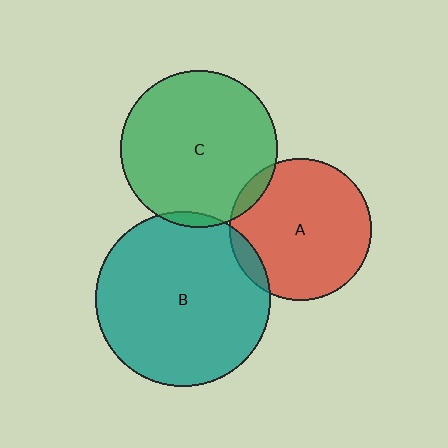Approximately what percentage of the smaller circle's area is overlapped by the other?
Approximately 10%.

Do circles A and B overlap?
Yes.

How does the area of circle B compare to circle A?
Approximately 1.5 times.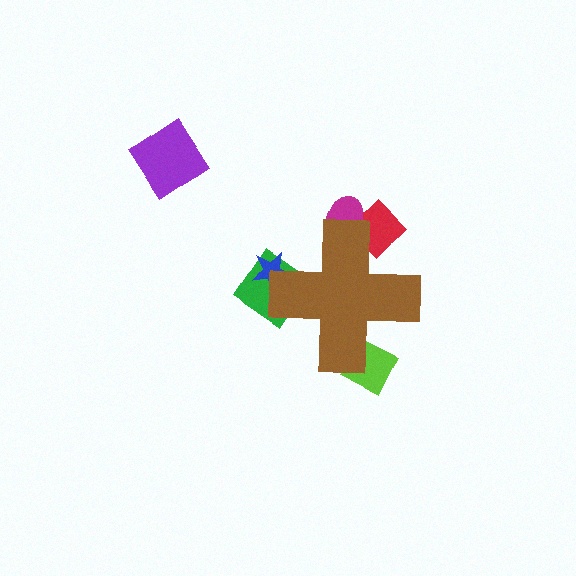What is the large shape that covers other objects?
A brown cross.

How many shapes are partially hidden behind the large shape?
5 shapes are partially hidden.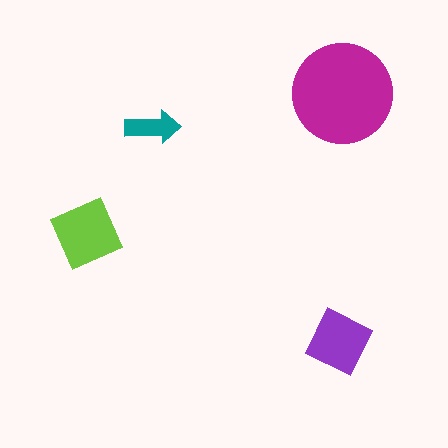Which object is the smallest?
The teal arrow.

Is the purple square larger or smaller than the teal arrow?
Larger.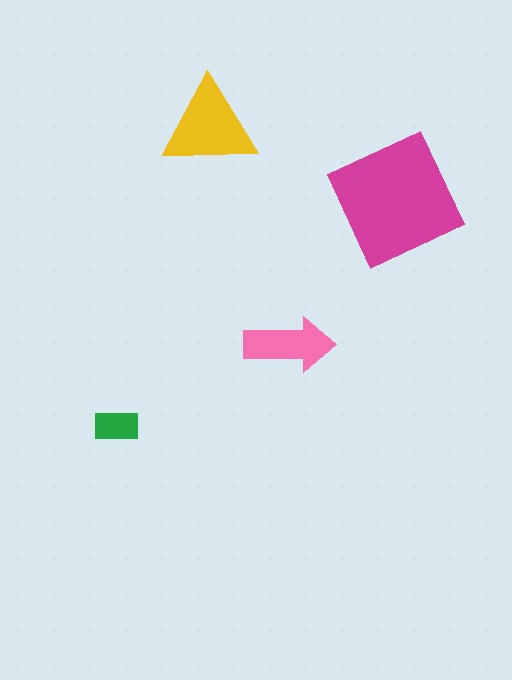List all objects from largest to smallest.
The magenta square, the yellow triangle, the pink arrow, the green rectangle.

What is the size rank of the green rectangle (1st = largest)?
4th.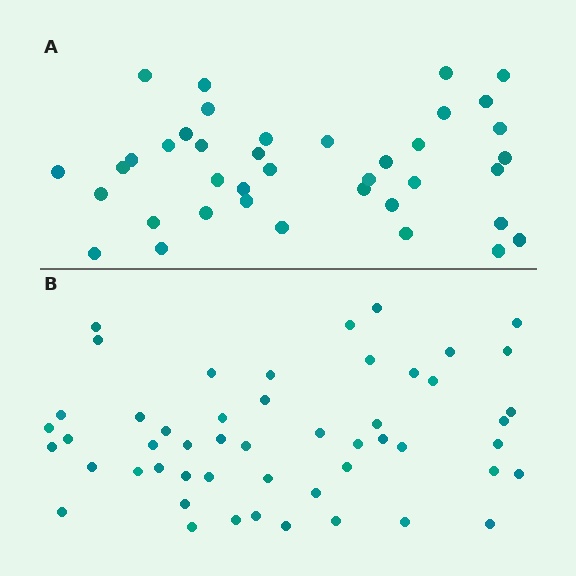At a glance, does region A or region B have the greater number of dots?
Region B (the bottom region) has more dots.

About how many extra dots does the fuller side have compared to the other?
Region B has roughly 12 or so more dots than region A.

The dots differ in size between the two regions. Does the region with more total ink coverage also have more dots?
No. Region A has more total ink coverage because its dots are larger, but region B actually contains more individual dots. Total area can be misleading — the number of items is what matters here.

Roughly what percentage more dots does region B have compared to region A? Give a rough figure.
About 30% more.